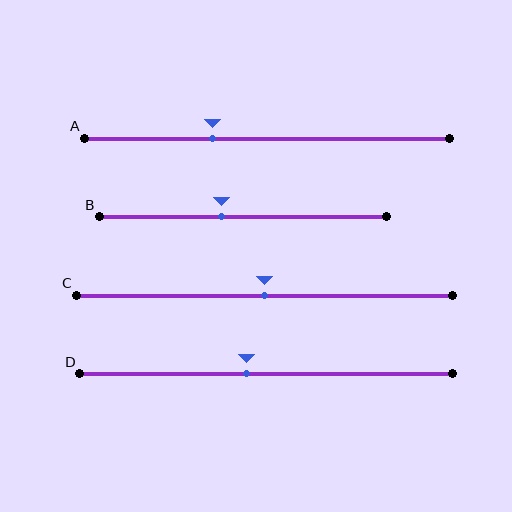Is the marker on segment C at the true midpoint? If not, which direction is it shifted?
Yes, the marker on segment C is at the true midpoint.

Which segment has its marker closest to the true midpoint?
Segment C has its marker closest to the true midpoint.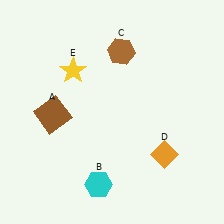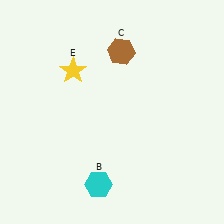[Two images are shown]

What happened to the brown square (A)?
The brown square (A) was removed in Image 2. It was in the bottom-left area of Image 1.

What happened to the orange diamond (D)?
The orange diamond (D) was removed in Image 2. It was in the bottom-right area of Image 1.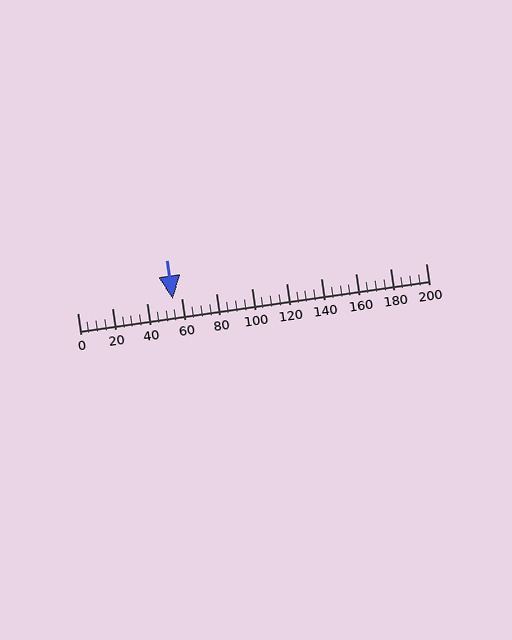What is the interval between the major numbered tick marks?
The major tick marks are spaced 20 units apart.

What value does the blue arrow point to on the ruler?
The blue arrow points to approximately 55.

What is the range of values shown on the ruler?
The ruler shows values from 0 to 200.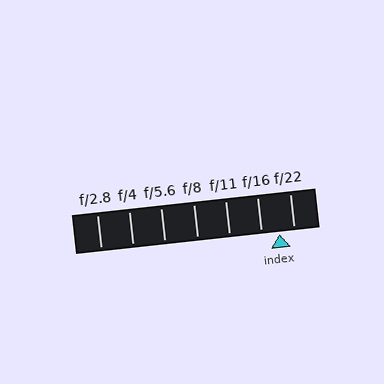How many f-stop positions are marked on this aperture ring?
There are 7 f-stop positions marked.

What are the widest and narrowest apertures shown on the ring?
The widest aperture shown is f/2.8 and the narrowest is f/22.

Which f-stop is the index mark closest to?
The index mark is closest to f/22.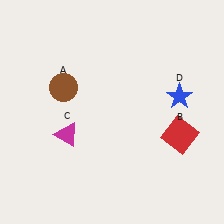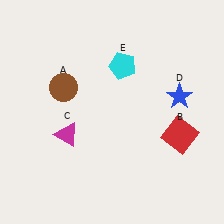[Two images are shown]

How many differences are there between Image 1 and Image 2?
There is 1 difference between the two images.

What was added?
A cyan pentagon (E) was added in Image 2.